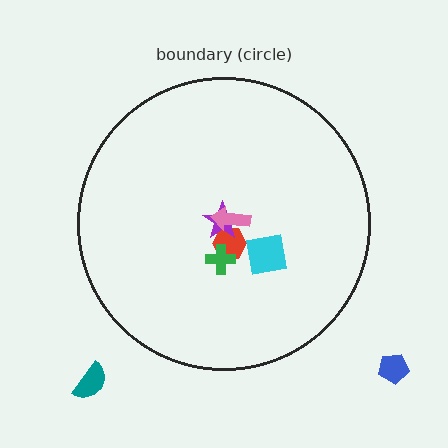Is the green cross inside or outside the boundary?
Inside.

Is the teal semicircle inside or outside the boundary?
Outside.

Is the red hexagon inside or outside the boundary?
Inside.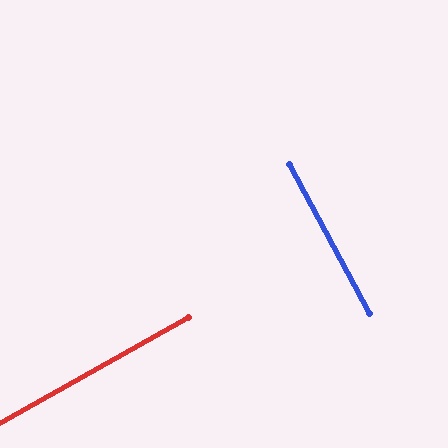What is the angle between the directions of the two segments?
Approximately 89 degrees.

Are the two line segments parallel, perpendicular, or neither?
Perpendicular — they meet at approximately 89°.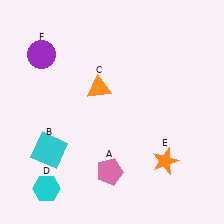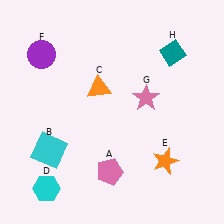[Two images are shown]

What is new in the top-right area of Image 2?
A teal diamond (H) was added in the top-right area of Image 2.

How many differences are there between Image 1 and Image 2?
There are 2 differences between the two images.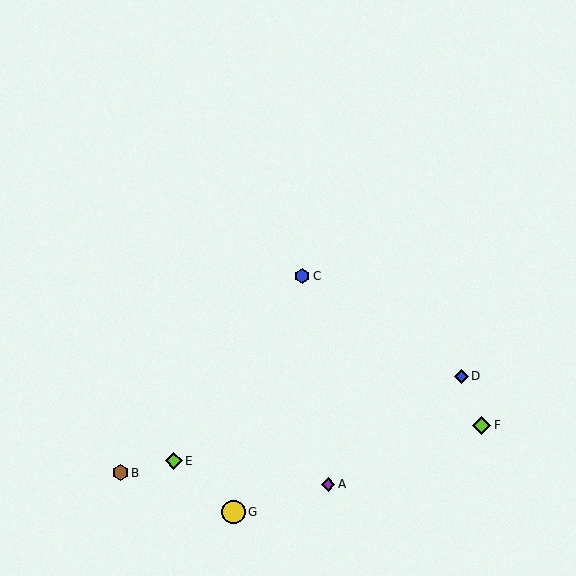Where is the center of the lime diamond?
The center of the lime diamond is at (481, 425).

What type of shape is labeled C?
Shape C is a blue hexagon.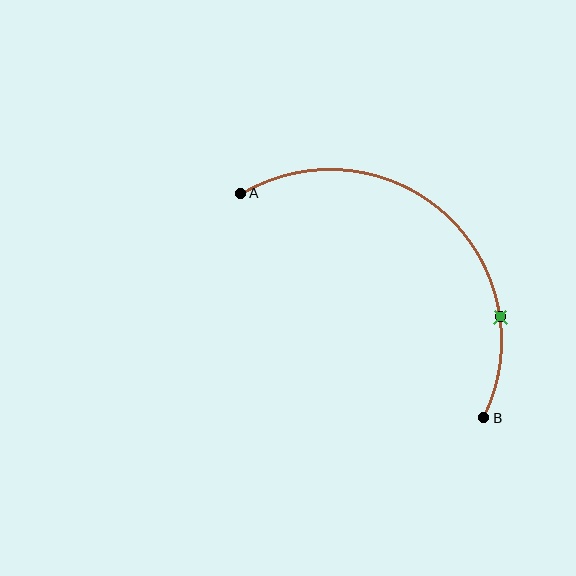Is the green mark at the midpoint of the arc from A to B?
No. The green mark lies on the arc but is closer to endpoint B. The arc midpoint would be at the point on the curve equidistant along the arc from both A and B.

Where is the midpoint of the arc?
The arc midpoint is the point on the curve farthest from the straight line joining A and B. It sits above and to the right of that line.